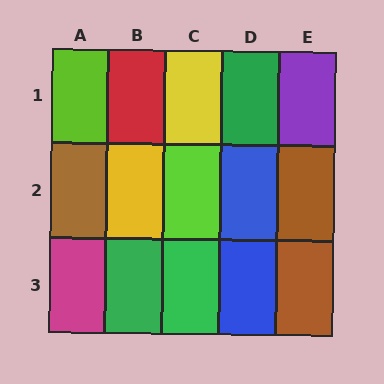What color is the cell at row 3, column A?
Magenta.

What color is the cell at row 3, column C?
Green.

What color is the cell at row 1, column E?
Purple.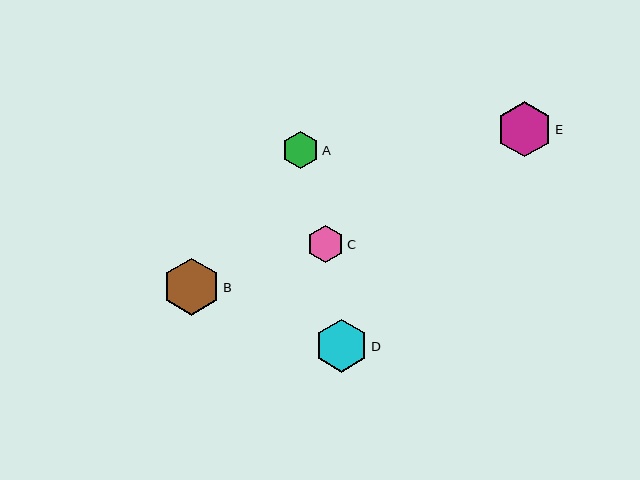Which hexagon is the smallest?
Hexagon C is the smallest with a size of approximately 37 pixels.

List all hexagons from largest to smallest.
From largest to smallest: B, E, D, A, C.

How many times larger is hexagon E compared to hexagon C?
Hexagon E is approximately 1.5 times the size of hexagon C.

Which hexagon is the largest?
Hexagon B is the largest with a size of approximately 57 pixels.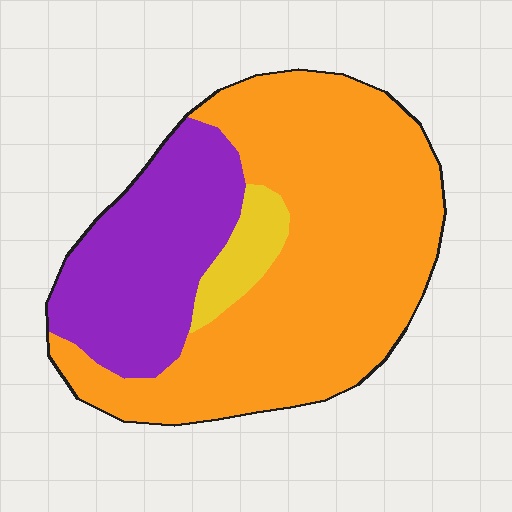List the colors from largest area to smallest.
From largest to smallest: orange, purple, yellow.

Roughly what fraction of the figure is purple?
Purple covers around 30% of the figure.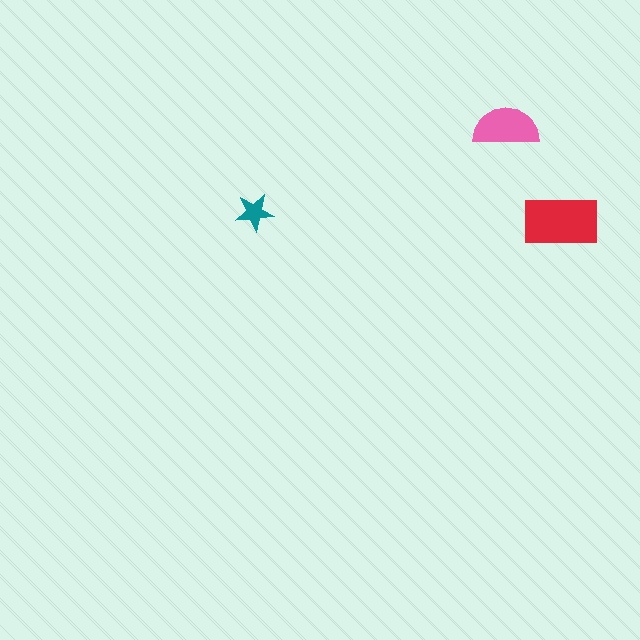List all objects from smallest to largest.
The teal star, the pink semicircle, the red rectangle.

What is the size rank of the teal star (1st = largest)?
3rd.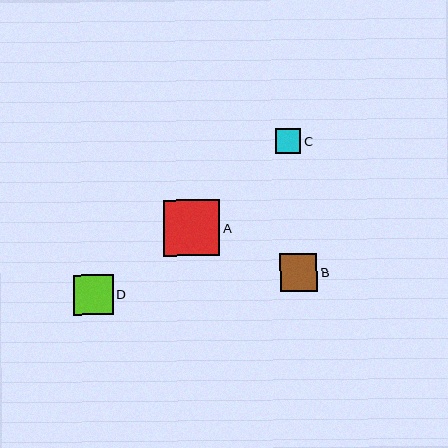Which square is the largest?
Square A is the largest with a size of approximately 56 pixels.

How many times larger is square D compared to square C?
Square D is approximately 1.6 times the size of square C.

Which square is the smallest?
Square C is the smallest with a size of approximately 26 pixels.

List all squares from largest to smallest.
From largest to smallest: A, D, B, C.